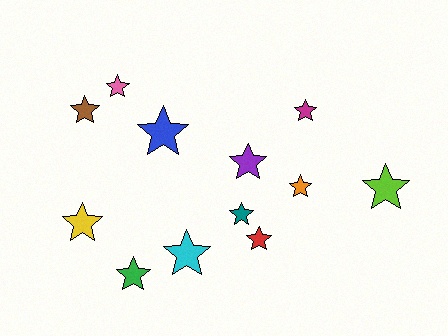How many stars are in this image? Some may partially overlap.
There are 12 stars.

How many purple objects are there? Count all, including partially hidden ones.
There is 1 purple object.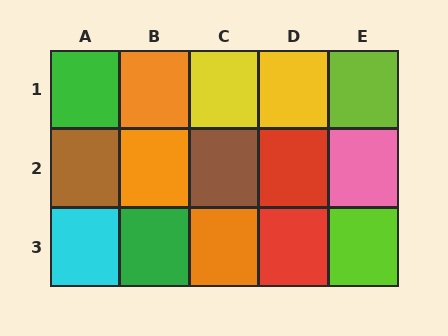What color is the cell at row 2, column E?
Pink.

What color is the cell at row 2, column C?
Brown.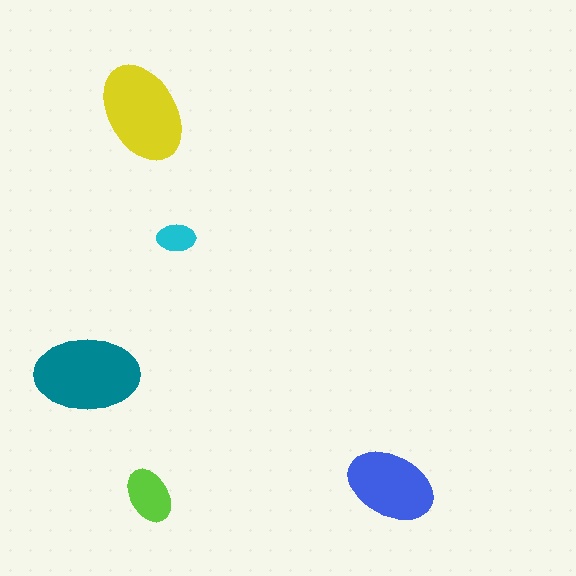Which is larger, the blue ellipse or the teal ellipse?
The teal one.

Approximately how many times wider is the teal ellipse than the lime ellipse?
About 2 times wider.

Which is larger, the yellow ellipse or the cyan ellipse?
The yellow one.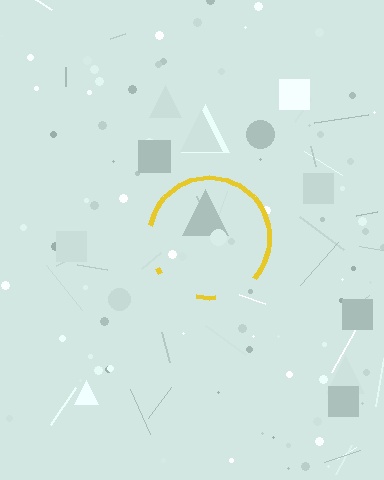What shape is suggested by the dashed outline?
The dashed outline suggests a circle.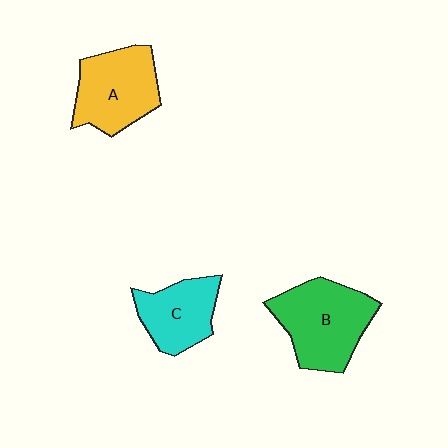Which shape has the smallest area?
Shape C (cyan).